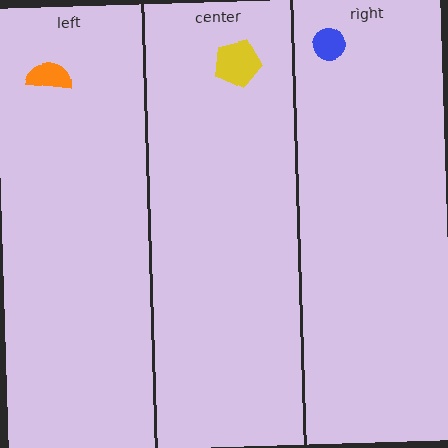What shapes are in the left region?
The orange semicircle.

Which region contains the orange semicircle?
The left region.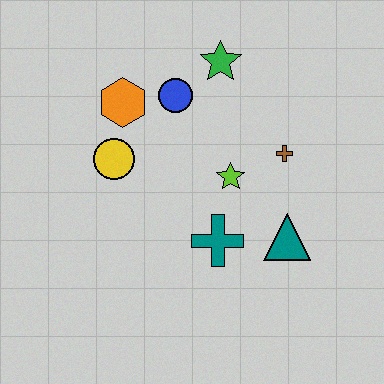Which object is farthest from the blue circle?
The teal triangle is farthest from the blue circle.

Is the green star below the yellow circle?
No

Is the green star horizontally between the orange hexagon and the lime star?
Yes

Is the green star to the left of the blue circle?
No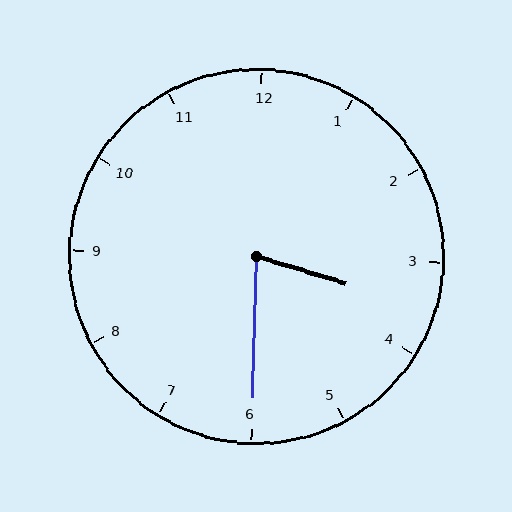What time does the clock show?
3:30.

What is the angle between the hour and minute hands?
Approximately 75 degrees.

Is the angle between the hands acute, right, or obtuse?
It is acute.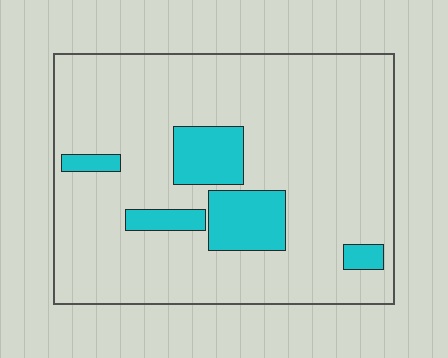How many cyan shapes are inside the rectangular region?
5.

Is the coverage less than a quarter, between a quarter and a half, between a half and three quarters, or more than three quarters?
Less than a quarter.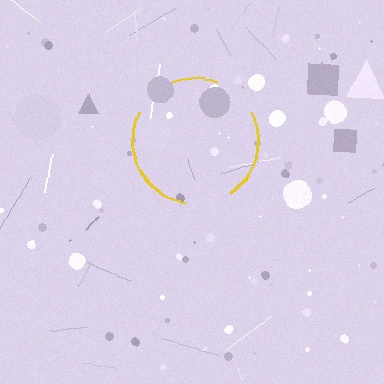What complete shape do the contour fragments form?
The contour fragments form a circle.